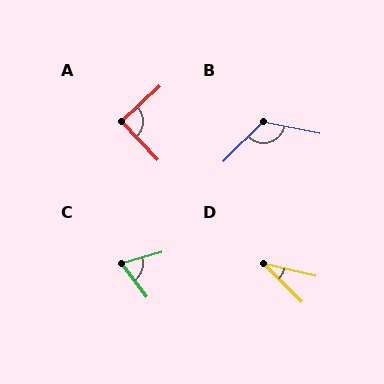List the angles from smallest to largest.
D (32°), C (69°), A (89°), B (124°).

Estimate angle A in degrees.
Approximately 89 degrees.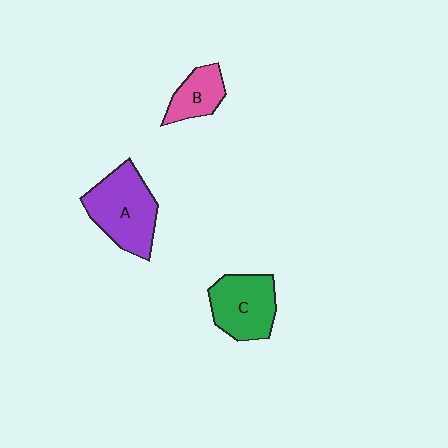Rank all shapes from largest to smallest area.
From largest to smallest: A (purple), C (green), B (pink).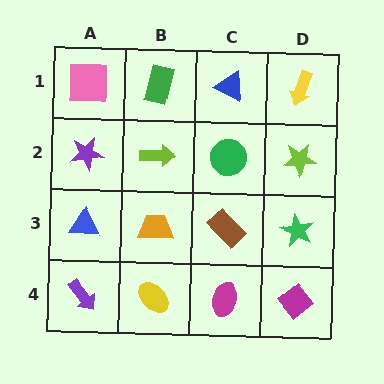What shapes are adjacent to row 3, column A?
A purple star (row 2, column A), a purple arrow (row 4, column A), an orange trapezoid (row 3, column B).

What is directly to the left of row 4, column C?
A yellow ellipse.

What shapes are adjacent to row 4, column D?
A green star (row 3, column D), a magenta ellipse (row 4, column C).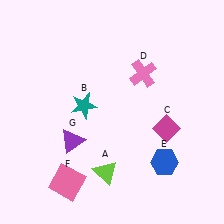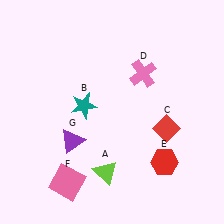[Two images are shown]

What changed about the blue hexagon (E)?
In Image 1, E is blue. In Image 2, it changed to red.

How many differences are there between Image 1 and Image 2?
There are 2 differences between the two images.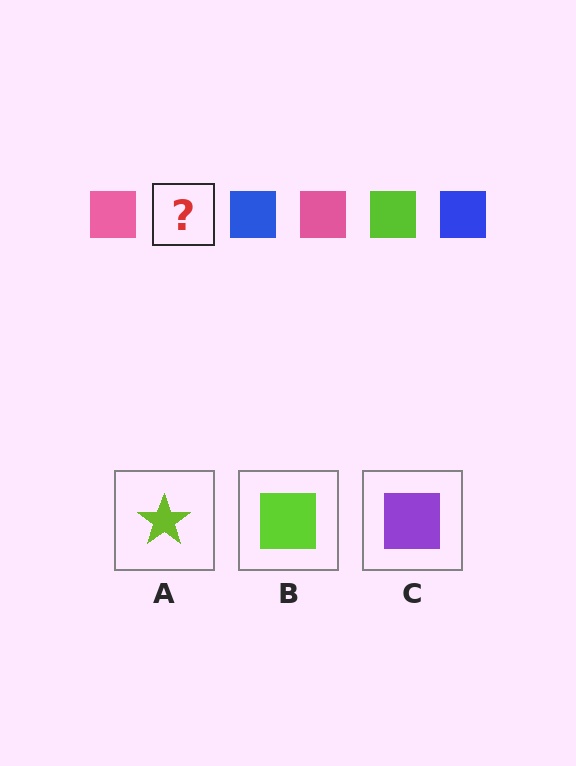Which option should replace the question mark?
Option B.